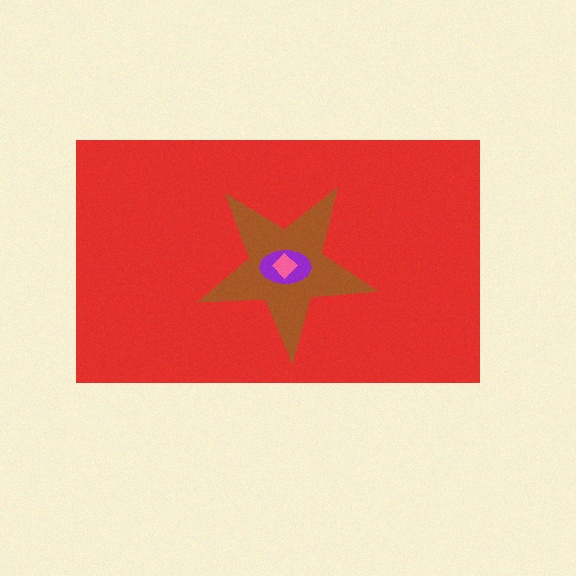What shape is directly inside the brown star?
The purple ellipse.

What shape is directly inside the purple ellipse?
The pink diamond.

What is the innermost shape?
The pink diamond.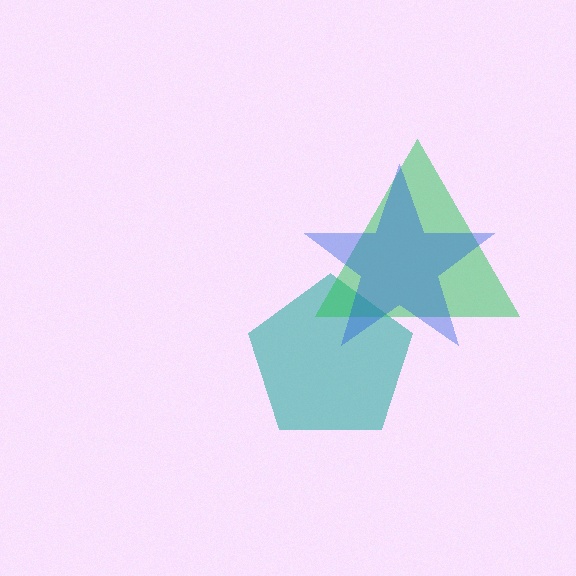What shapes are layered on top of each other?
The layered shapes are: a teal pentagon, a green triangle, a blue star.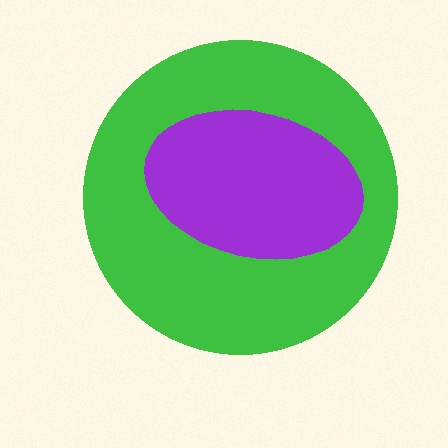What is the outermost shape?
The green circle.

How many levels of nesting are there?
2.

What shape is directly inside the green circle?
The purple ellipse.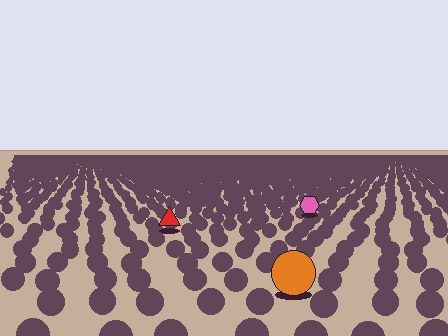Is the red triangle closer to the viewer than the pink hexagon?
Yes. The red triangle is closer — you can tell from the texture gradient: the ground texture is coarser near it.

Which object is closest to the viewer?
The orange circle is closest. The texture marks near it are larger and more spread out.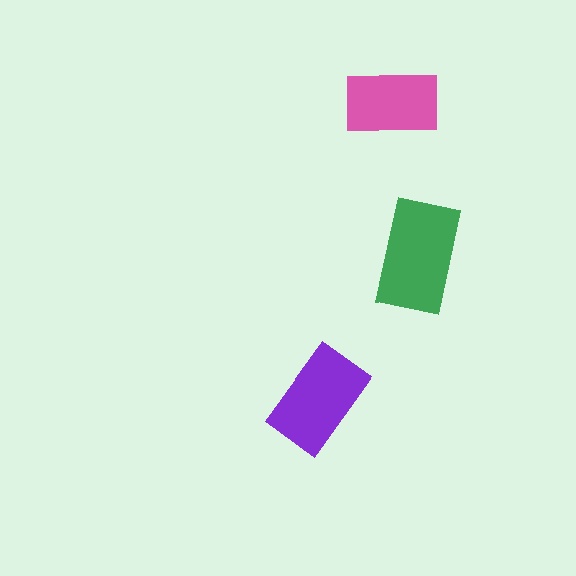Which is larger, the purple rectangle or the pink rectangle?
The purple one.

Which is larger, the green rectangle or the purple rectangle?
The green one.